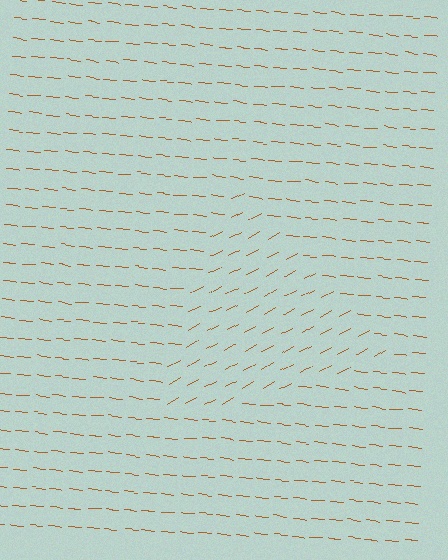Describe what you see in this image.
The image is filled with small brown line segments. A triangle region in the image has lines oriented differently from the surrounding lines, creating a visible texture boundary.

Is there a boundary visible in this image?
Yes, there is a texture boundary formed by a change in line orientation.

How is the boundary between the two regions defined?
The boundary is defined purely by a change in line orientation (approximately 35 degrees difference). All lines are the same color and thickness.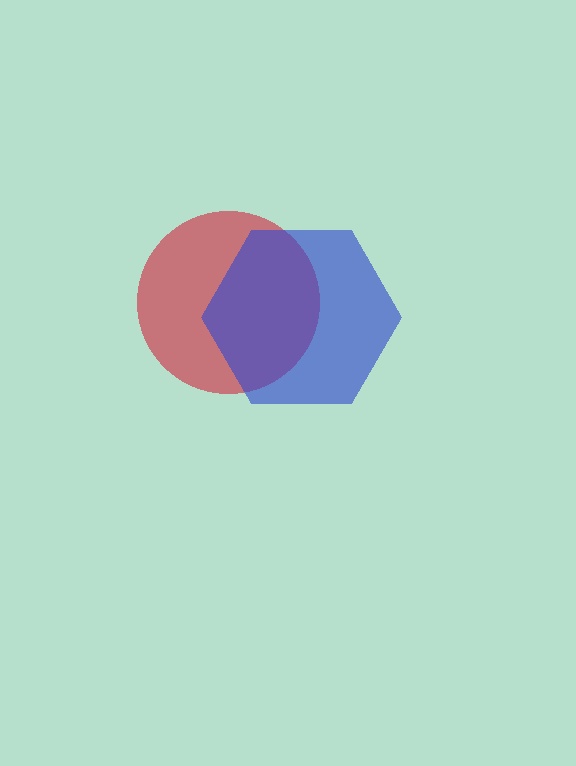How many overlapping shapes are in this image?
There are 2 overlapping shapes in the image.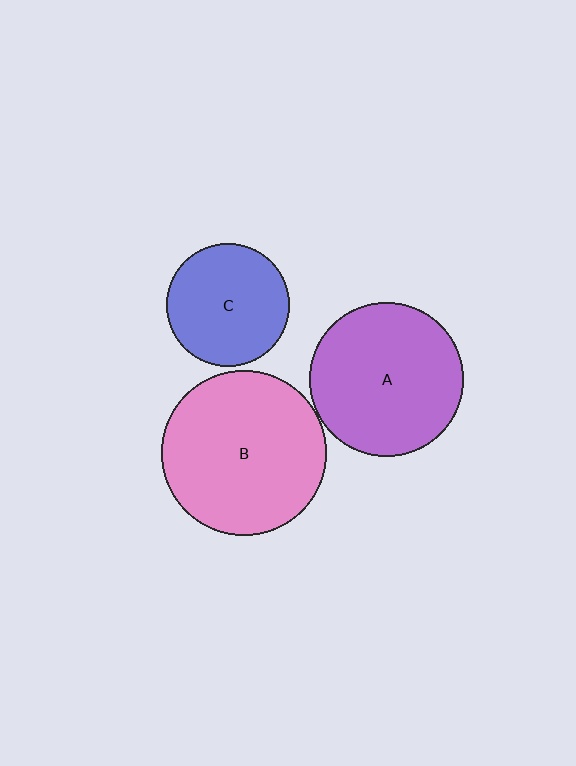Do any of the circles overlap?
No, none of the circles overlap.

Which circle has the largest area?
Circle B (pink).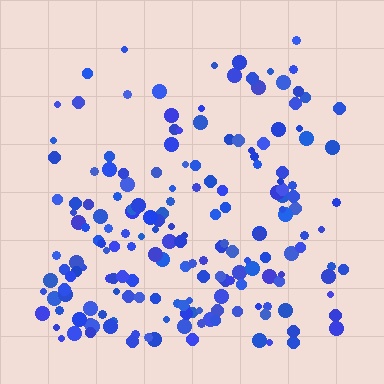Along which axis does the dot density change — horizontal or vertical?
Vertical.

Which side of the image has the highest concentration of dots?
The bottom.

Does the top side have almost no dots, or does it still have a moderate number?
Still a moderate number, just noticeably fewer than the bottom.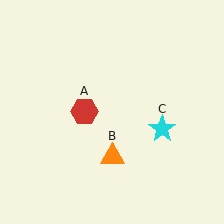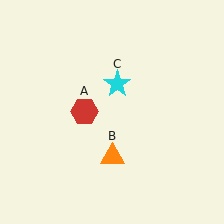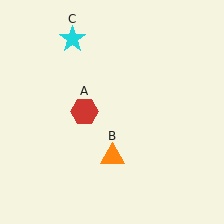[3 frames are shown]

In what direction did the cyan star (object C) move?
The cyan star (object C) moved up and to the left.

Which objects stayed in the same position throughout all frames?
Red hexagon (object A) and orange triangle (object B) remained stationary.